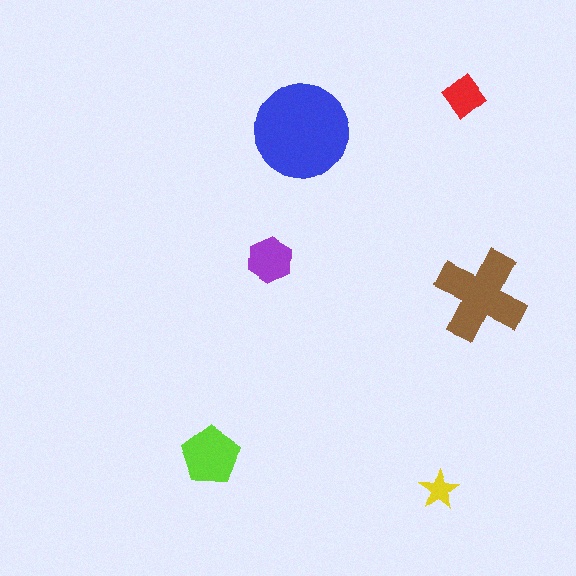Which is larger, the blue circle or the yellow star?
The blue circle.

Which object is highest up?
The red diamond is topmost.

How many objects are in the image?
There are 6 objects in the image.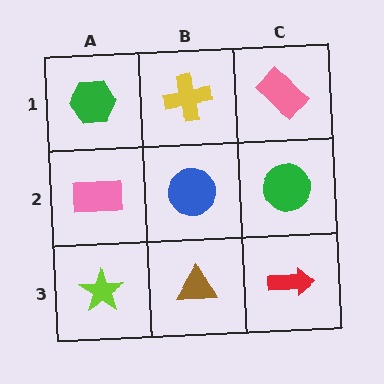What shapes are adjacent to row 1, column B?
A blue circle (row 2, column B), a green hexagon (row 1, column A), a pink rectangle (row 1, column C).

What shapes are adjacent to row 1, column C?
A green circle (row 2, column C), a yellow cross (row 1, column B).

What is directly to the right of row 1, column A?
A yellow cross.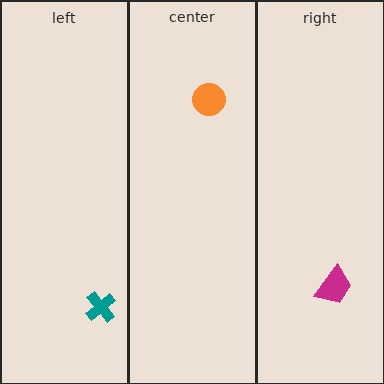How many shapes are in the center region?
1.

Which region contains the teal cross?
The left region.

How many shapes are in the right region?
1.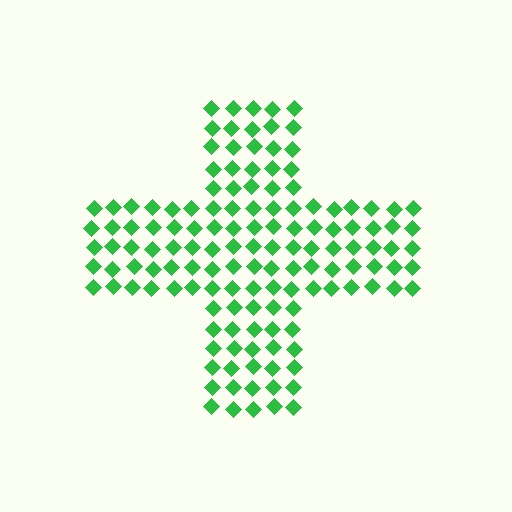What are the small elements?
The small elements are diamonds.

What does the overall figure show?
The overall figure shows a cross.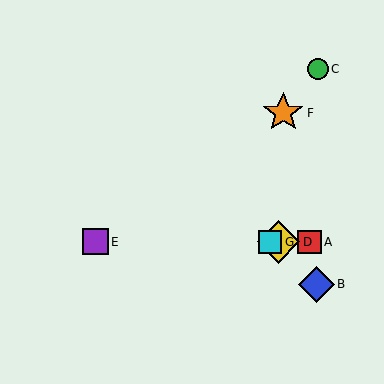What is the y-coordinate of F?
Object F is at y≈113.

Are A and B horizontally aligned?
No, A is at y≈242 and B is at y≈284.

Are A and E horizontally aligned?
Yes, both are at y≈242.